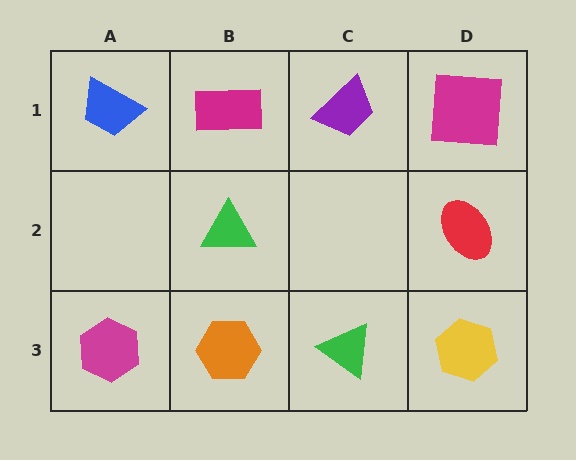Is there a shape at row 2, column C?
No, that cell is empty.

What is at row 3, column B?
An orange hexagon.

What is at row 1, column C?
A purple trapezoid.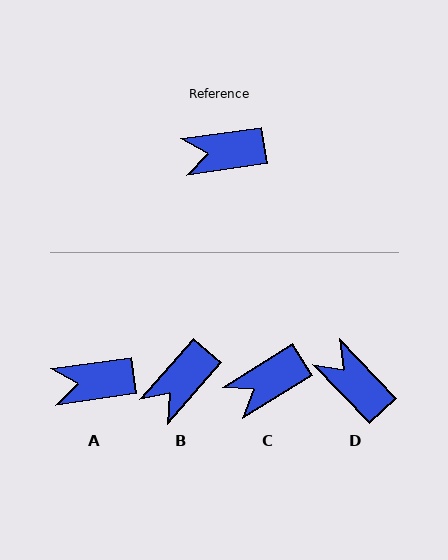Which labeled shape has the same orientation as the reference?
A.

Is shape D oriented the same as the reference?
No, it is off by about 55 degrees.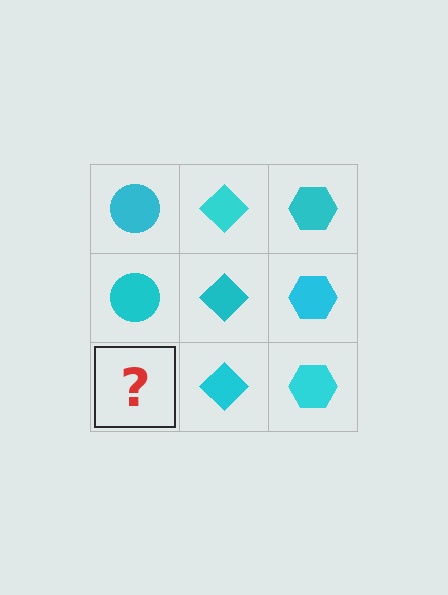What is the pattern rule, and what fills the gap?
The rule is that each column has a consistent shape. The gap should be filled with a cyan circle.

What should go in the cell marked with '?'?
The missing cell should contain a cyan circle.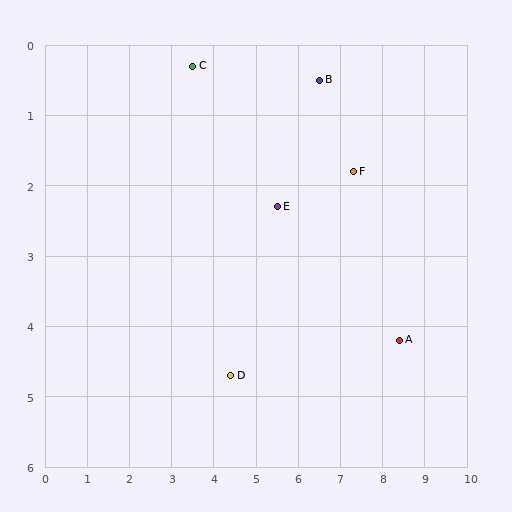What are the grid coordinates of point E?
Point E is at approximately (5.5, 2.3).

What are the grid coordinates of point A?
Point A is at approximately (8.4, 4.2).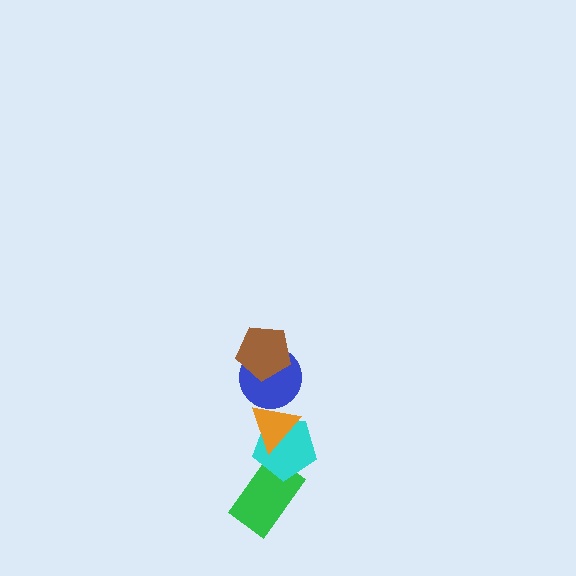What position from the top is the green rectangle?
The green rectangle is 5th from the top.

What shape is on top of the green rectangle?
The cyan pentagon is on top of the green rectangle.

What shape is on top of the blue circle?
The brown pentagon is on top of the blue circle.